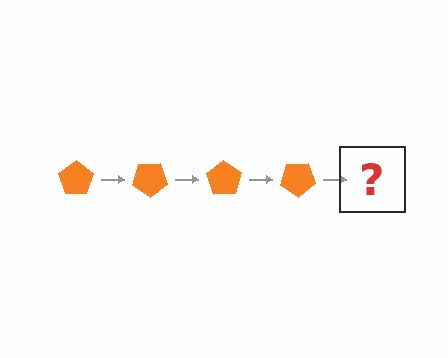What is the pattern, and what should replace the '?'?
The pattern is that the pentagon rotates 35 degrees each step. The '?' should be an orange pentagon rotated 140 degrees.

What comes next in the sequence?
The next element should be an orange pentagon rotated 140 degrees.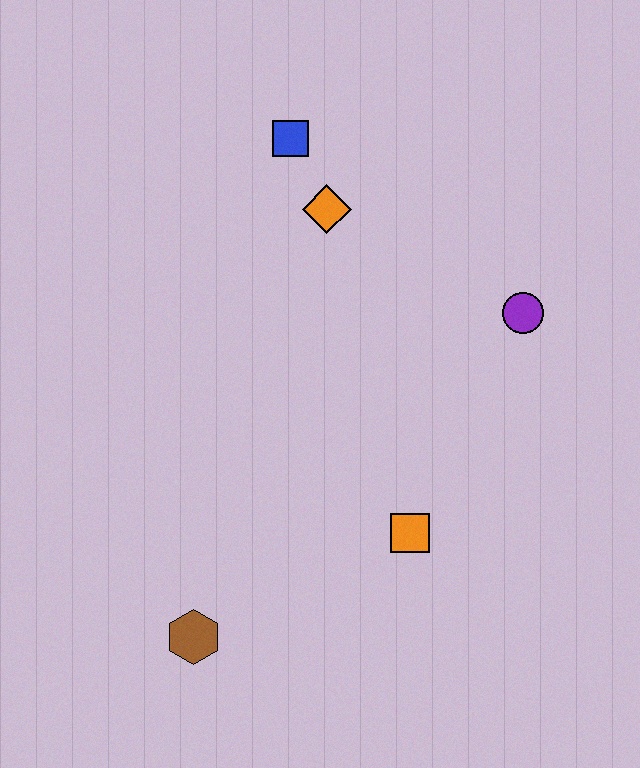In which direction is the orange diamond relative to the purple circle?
The orange diamond is to the left of the purple circle.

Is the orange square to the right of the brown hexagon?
Yes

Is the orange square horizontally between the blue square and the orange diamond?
No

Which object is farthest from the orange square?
The blue square is farthest from the orange square.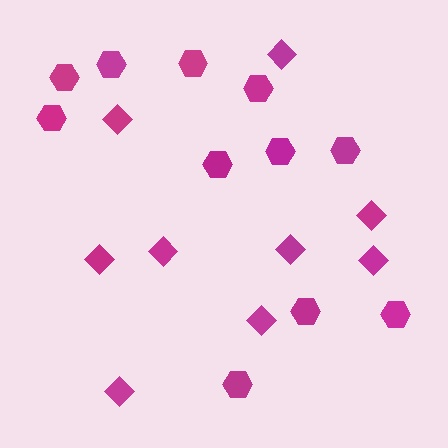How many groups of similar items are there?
There are 2 groups: one group of hexagons (11) and one group of diamonds (9).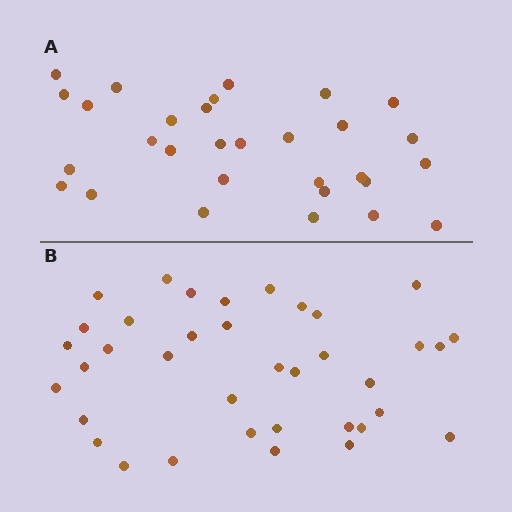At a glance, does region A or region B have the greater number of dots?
Region B (the bottom region) has more dots.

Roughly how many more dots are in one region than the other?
Region B has roughly 8 or so more dots than region A.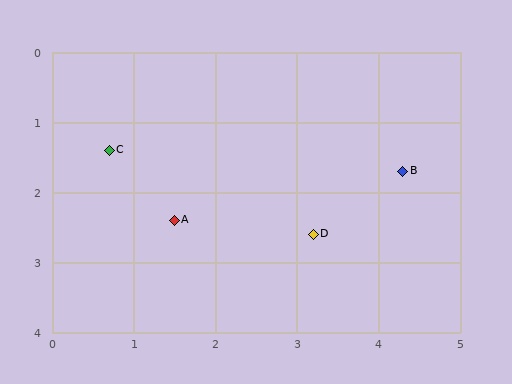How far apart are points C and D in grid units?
Points C and D are about 2.8 grid units apart.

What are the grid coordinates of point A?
Point A is at approximately (1.5, 2.4).